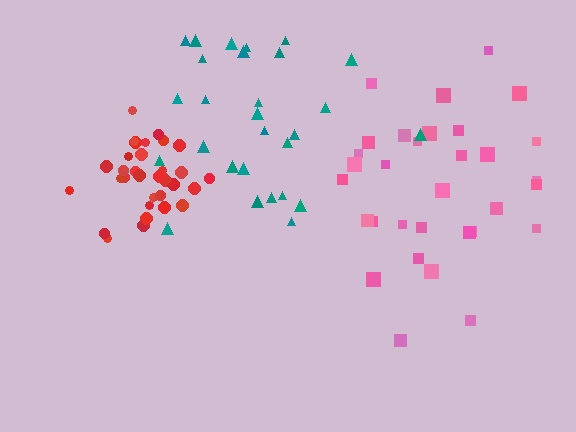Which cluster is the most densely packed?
Red.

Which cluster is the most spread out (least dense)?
Teal.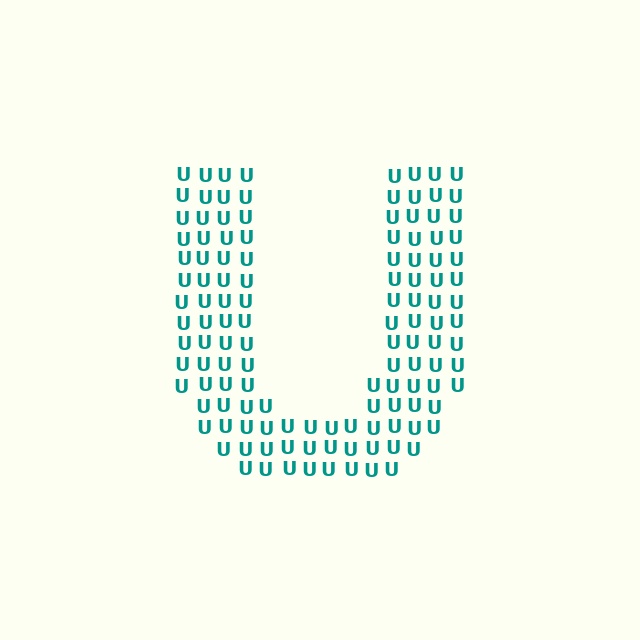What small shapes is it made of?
It is made of small letter U's.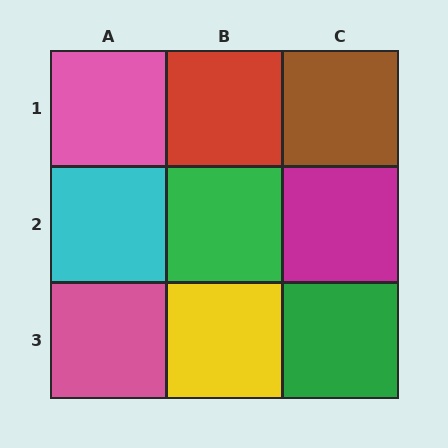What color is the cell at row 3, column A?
Pink.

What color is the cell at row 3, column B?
Yellow.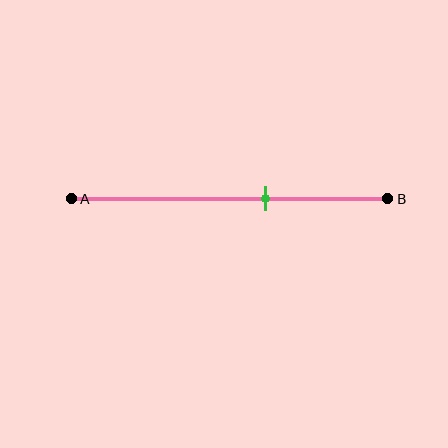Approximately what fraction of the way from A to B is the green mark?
The green mark is approximately 60% of the way from A to B.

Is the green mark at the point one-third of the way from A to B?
No, the mark is at about 60% from A, not at the 33% one-third point.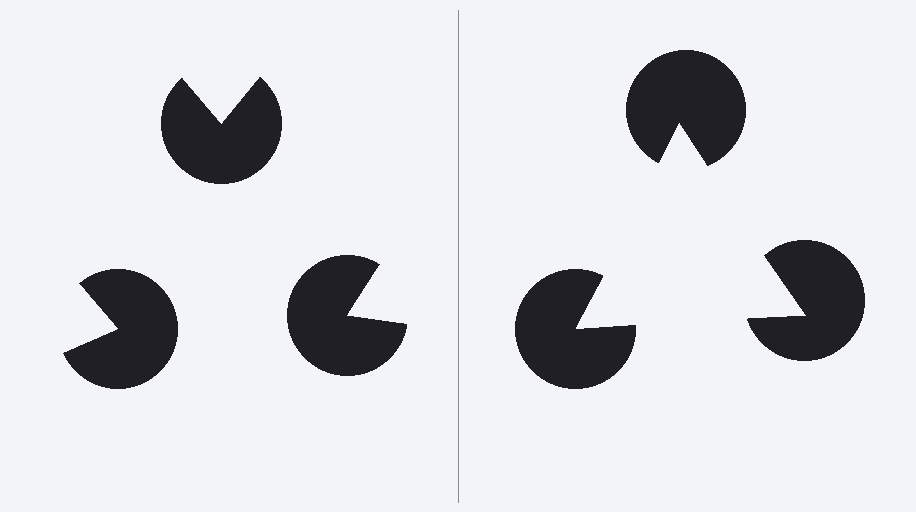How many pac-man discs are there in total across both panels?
6 — 3 on each side.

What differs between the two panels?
The pac-man discs are positioned identically on both sides; only the wedge orientations differ. On the right they align to a triangle; on the left they are misaligned.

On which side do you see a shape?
An illusory triangle appears on the right side. On the left side the wedge cuts are rotated, so no coherent shape forms.